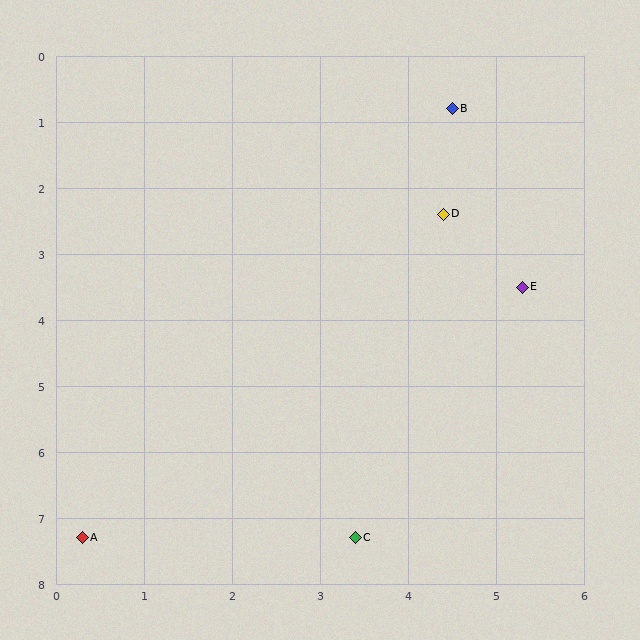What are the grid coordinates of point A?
Point A is at approximately (0.3, 7.3).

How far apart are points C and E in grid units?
Points C and E are about 4.2 grid units apart.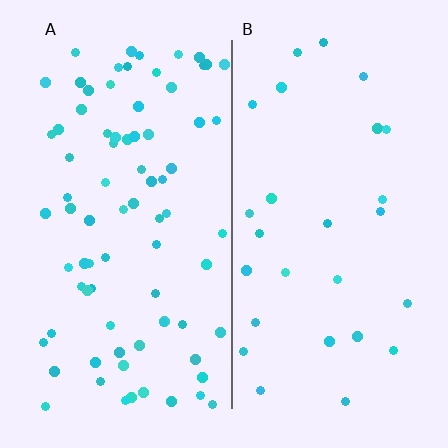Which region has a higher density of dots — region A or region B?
A (the left).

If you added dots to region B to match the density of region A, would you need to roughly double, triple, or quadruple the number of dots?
Approximately triple.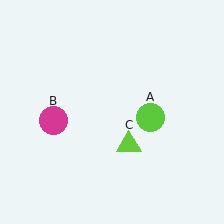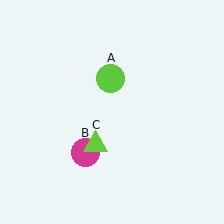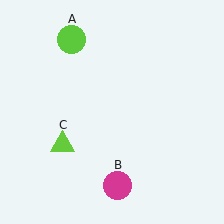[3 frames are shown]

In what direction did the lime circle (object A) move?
The lime circle (object A) moved up and to the left.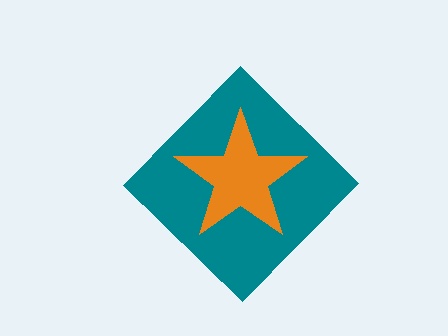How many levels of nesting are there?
2.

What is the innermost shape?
The orange star.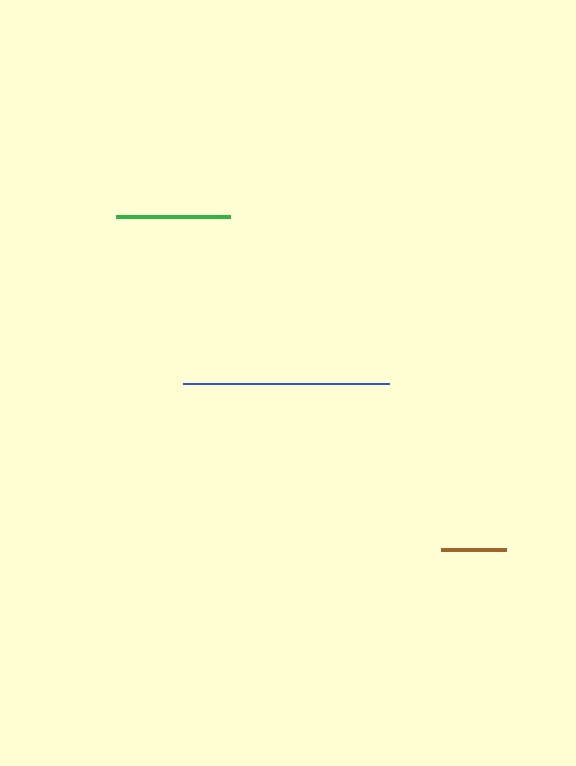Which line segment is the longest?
The blue line is the longest at approximately 207 pixels.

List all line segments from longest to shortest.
From longest to shortest: blue, green, brown.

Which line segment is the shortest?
The brown line is the shortest at approximately 65 pixels.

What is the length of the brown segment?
The brown segment is approximately 65 pixels long.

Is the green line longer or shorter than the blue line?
The blue line is longer than the green line.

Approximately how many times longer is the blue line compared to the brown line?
The blue line is approximately 3.2 times the length of the brown line.